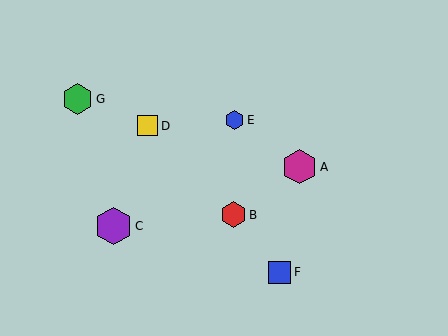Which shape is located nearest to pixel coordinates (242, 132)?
The blue hexagon (labeled E) at (235, 120) is nearest to that location.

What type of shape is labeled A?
Shape A is a magenta hexagon.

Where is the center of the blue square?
The center of the blue square is at (280, 272).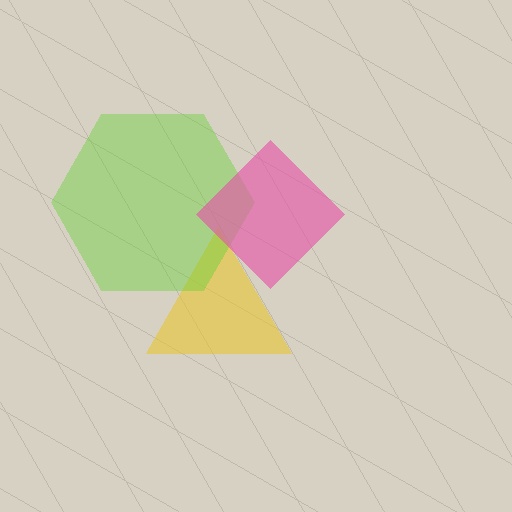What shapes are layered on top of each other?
The layered shapes are: a yellow triangle, a lime hexagon, a pink diamond.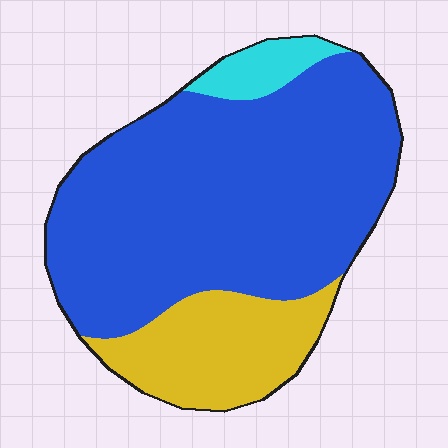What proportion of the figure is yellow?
Yellow takes up about one fifth (1/5) of the figure.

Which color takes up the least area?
Cyan, at roughly 5%.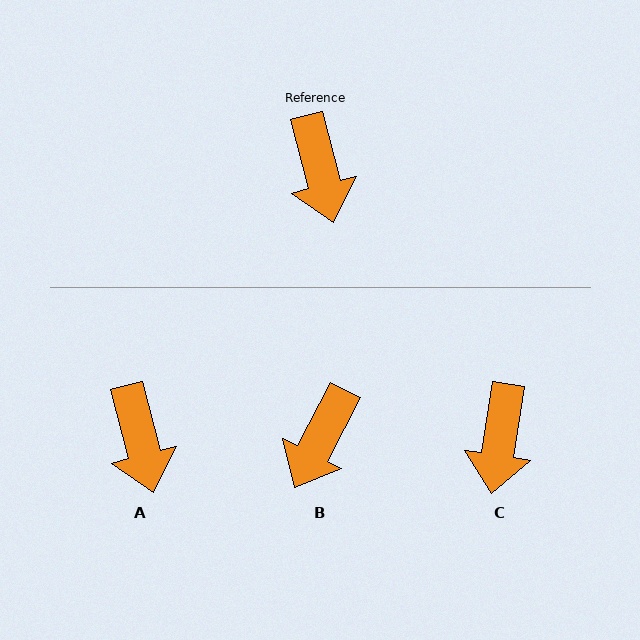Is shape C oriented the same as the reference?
No, it is off by about 23 degrees.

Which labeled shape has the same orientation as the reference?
A.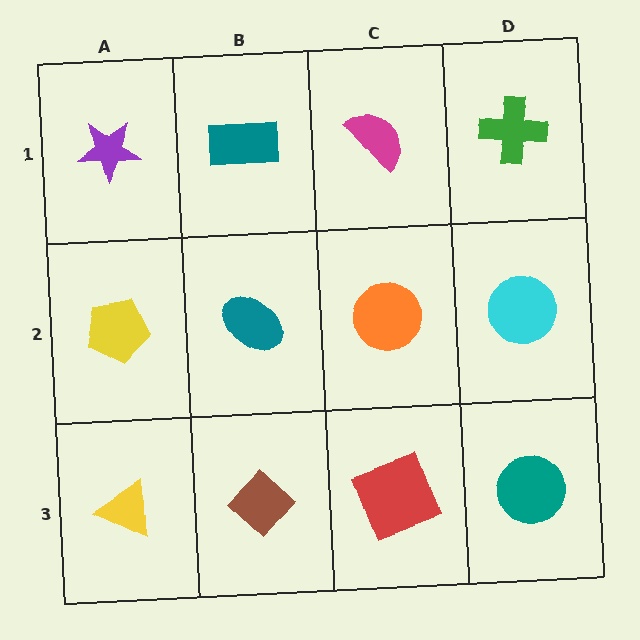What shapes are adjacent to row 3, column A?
A yellow pentagon (row 2, column A), a brown diamond (row 3, column B).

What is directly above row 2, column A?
A purple star.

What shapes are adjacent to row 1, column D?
A cyan circle (row 2, column D), a magenta semicircle (row 1, column C).